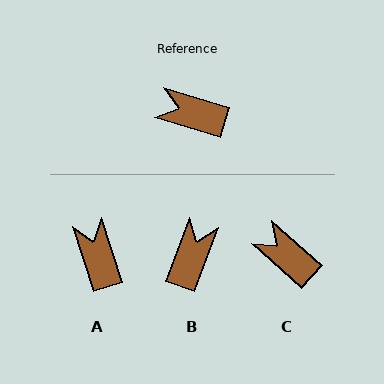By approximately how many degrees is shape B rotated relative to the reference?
Approximately 93 degrees clockwise.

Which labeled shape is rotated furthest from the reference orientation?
B, about 93 degrees away.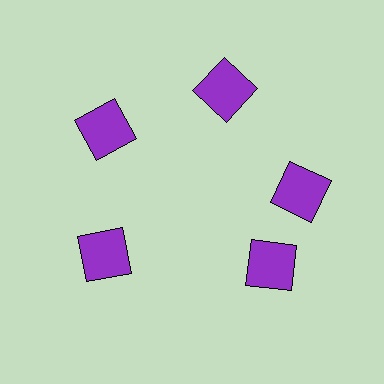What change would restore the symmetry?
The symmetry would be restored by rotating it back into even spacing with its neighbors so that all 5 squares sit at equal angles and equal distance from the center.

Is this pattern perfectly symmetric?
No. The 5 purple squares are arranged in a ring, but one element near the 5 o'clock position is rotated out of alignment along the ring, breaking the 5-fold rotational symmetry.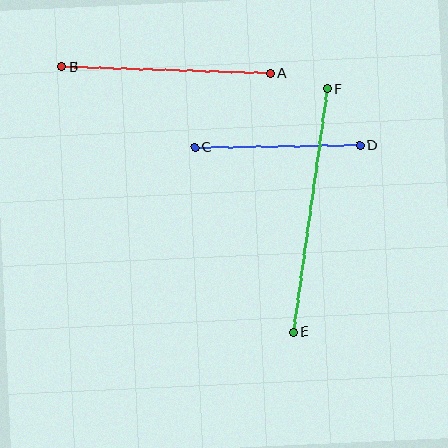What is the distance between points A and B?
The distance is approximately 209 pixels.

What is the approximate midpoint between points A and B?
The midpoint is at approximately (166, 70) pixels.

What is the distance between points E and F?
The distance is approximately 246 pixels.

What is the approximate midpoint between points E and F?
The midpoint is at approximately (310, 211) pixels.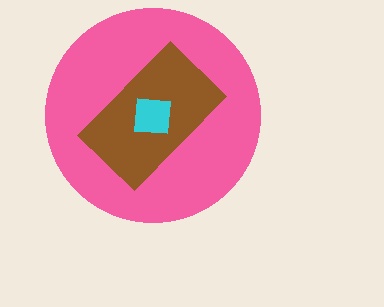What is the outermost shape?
The pink circle.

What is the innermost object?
The cyan square.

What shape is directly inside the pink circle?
The brown rectangle.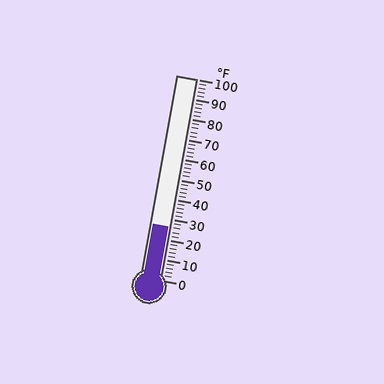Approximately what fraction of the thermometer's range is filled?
The thermometer is filled to approximately 25% of its range.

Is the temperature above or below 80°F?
The temperature is below 80°F.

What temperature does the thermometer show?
The thermometer shows approximately 26°F.